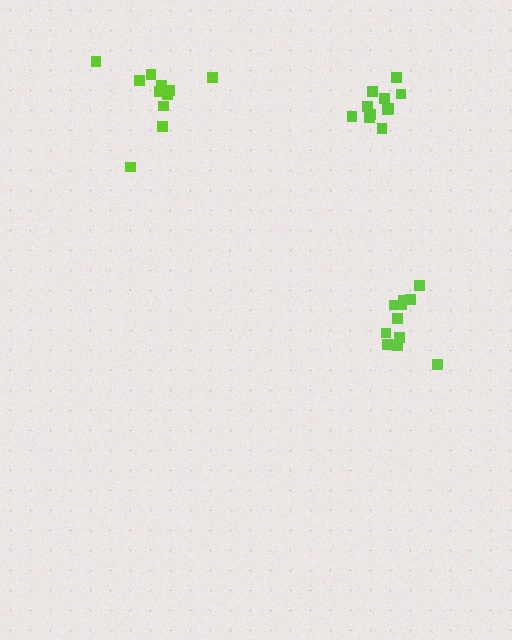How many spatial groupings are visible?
There are 3 spatial groupings.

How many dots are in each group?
Group 1: 11 dots, Group 2: 11 dots, Group 3: 11 dots (33 total).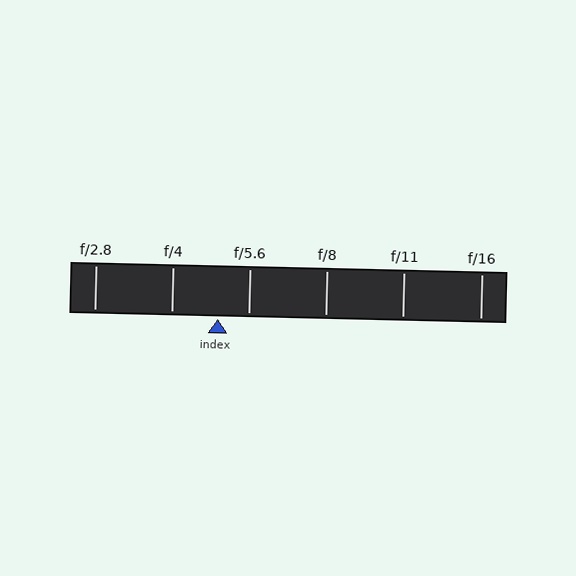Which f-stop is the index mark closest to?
The index mark is closest to f/5.6.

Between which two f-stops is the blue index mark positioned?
The index mark is between f/4 and f/5.6.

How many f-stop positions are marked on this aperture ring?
There are 6 f-stop positions marked.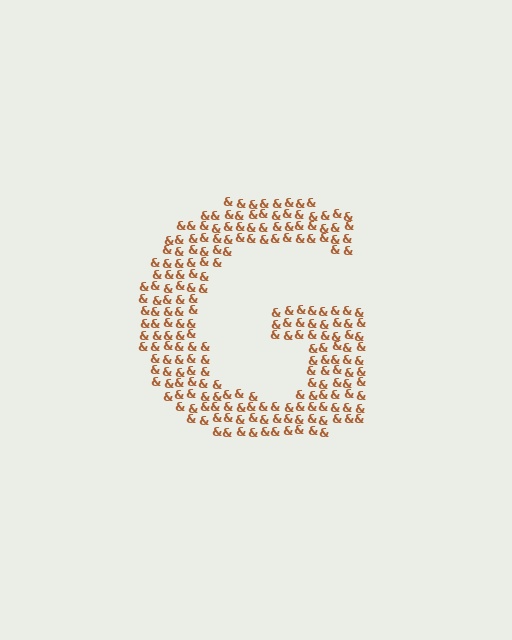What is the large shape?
The large shape is the letter G.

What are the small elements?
The small elements are ampersands.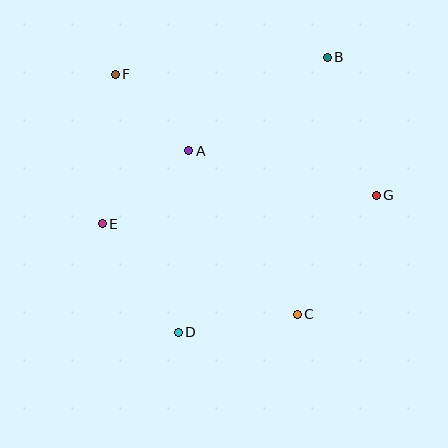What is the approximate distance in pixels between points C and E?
The distance between C and E is approximately 215 pixels.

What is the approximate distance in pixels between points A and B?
The distance between A and B is approximately 167 pixels.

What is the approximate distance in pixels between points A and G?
The distance between A and G is approximately 193 pixels.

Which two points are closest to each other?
Points A and F are closest to each other.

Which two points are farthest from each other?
Points B and D are farthest from each other.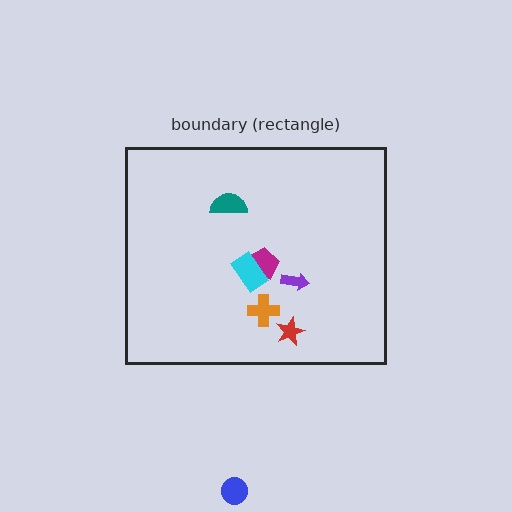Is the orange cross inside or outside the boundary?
Inside.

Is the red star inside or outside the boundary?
Inside.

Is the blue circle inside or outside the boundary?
Outside.